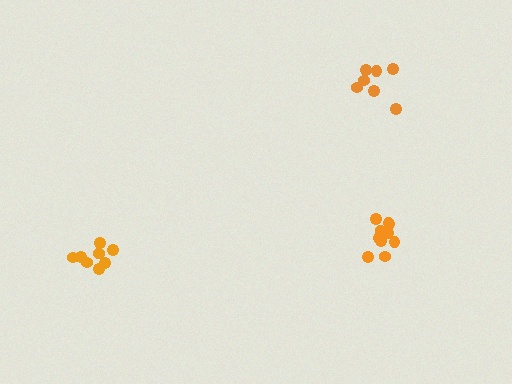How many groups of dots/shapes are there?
There are 3 groups.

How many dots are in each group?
Group 1: 7 dots, Group 2: 11 dots, Group 3: 9 dots (27 total).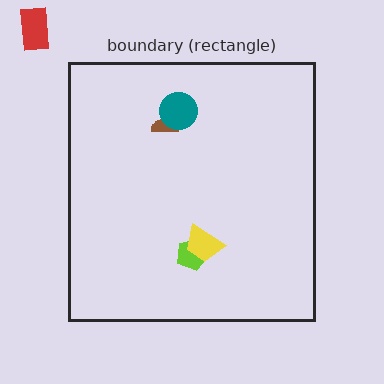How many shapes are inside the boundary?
4 inside, 1 outside.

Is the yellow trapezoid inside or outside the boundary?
Inside.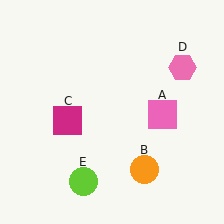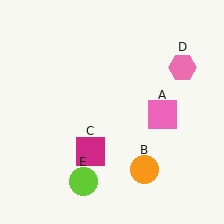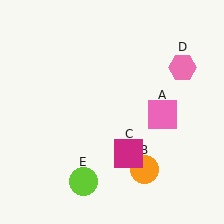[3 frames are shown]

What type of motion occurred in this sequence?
The magenta square (object C) rotated counterclockwise around the center of the scene.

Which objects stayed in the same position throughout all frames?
Pink square (object A) and orange circle (object B) and pink hexagon (object D) and lime circle (object E) remained stationary.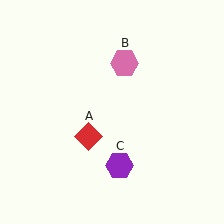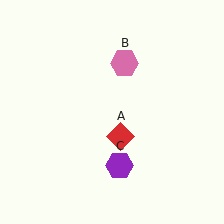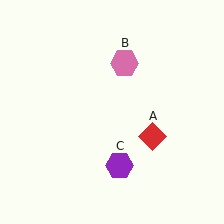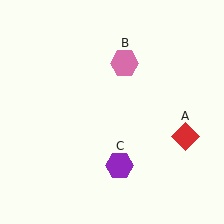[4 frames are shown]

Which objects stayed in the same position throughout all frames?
Pink hexagon (object B) and purple hexagon (object C) remained stationary.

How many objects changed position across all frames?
1 object changed position: red diamond (object A).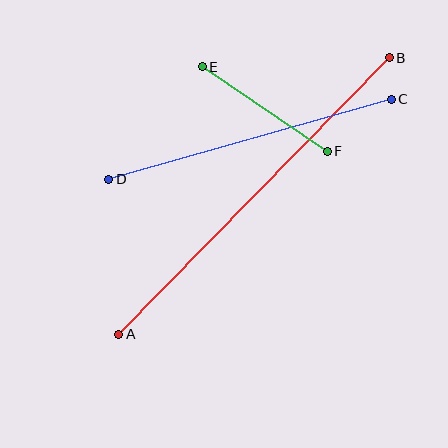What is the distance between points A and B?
The distance is approximately 387 pixels.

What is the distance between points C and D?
The distance is approximately 293 pixels.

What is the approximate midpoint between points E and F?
The midpoint is at approximately (265, 109) pixels.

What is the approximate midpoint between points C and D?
The midpoint is at approximately (250, 139) pixels.